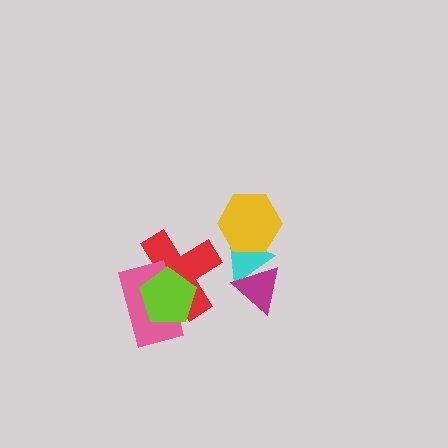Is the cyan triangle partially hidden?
Yes, it is partially covered by another shape.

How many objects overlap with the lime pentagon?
2 objects overlap with the lime pentagon.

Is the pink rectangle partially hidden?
Yes, it is partially covered by another shape.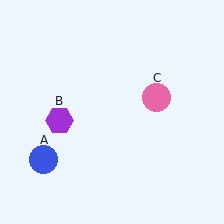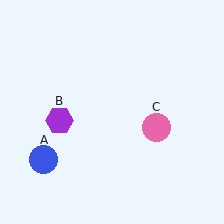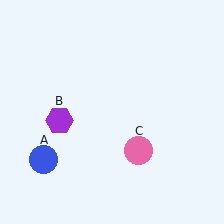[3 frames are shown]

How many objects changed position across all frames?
1 object changed position: pink circle (object C).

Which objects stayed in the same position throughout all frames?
Blue circle (object A) and purple hexagon (object B) remained stationary.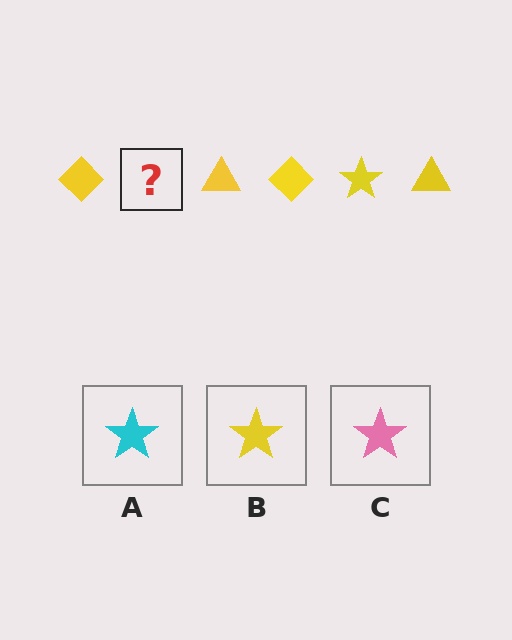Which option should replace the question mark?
Option B.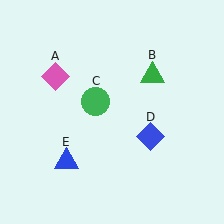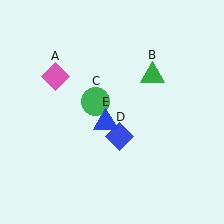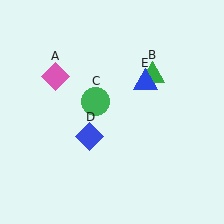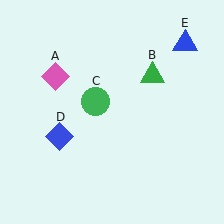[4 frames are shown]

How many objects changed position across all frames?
2 objects changed position: blue diamond (object D), blue triangle (object E).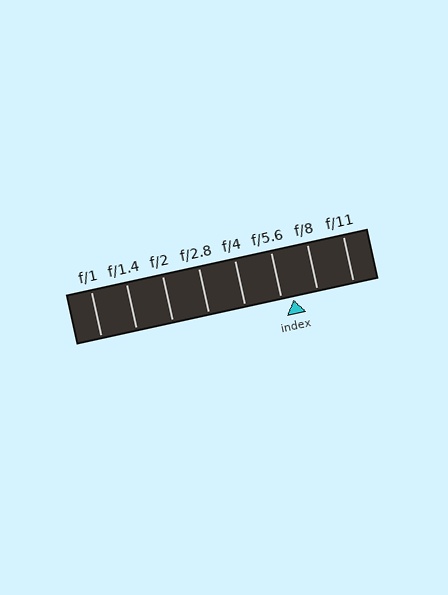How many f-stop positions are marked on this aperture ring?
There are 8 f-stop positions marked.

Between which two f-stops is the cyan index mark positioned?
The index mark is between f/5.6 and f/8.